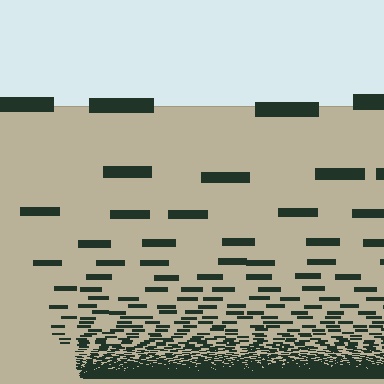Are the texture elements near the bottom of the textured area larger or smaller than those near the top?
Smaller. The gradient is inverted — elements near the bottom are smaller and denser.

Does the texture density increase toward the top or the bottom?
Density increases toward the bottom.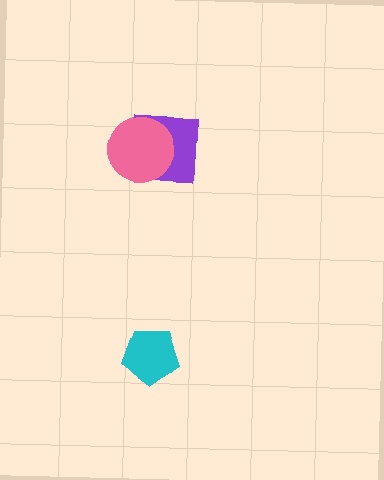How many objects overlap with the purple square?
1 object overlaps with the purple square.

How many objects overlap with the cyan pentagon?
0 objects overlap with the cyan pentagon.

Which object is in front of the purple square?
The pink circle is in front of the purple square.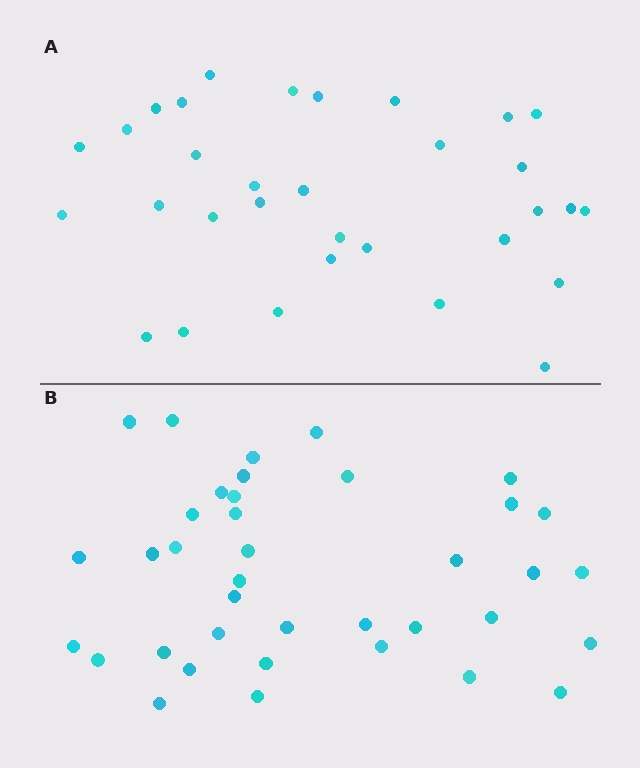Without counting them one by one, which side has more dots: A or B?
Region B (the bottom region) has more dots.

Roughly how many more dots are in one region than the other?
Region B has about 6 more dots than region A.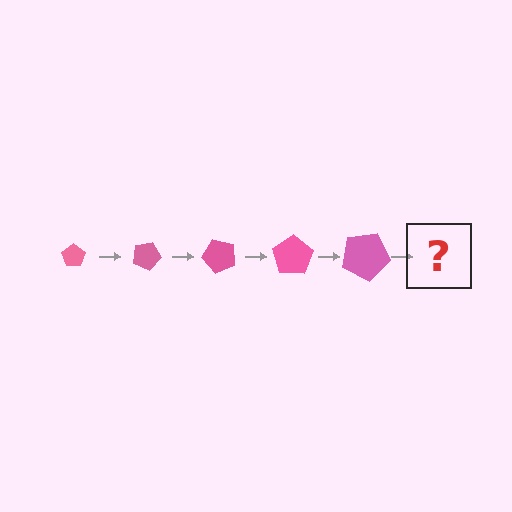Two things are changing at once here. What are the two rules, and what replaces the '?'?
The two rules are that the pentagon grows larger each step and it rotates 25 degrees each step. The '?' should be a pentagon, larger than the previous one and rotated 125 degrees from the start.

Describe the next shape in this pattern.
It should be a pentagon, larger than the previous one and rotated 125 degrees from the start.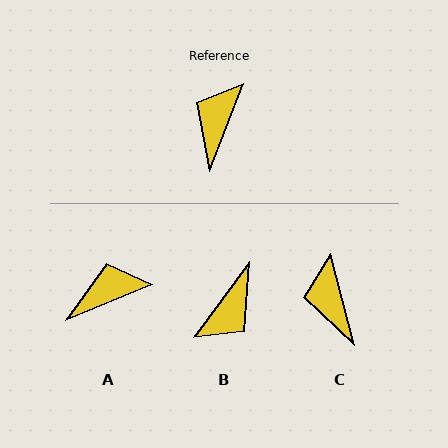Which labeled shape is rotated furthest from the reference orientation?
B, about 165 degrees away.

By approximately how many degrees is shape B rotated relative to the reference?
Approximately 165 degrees counter-clockwise.